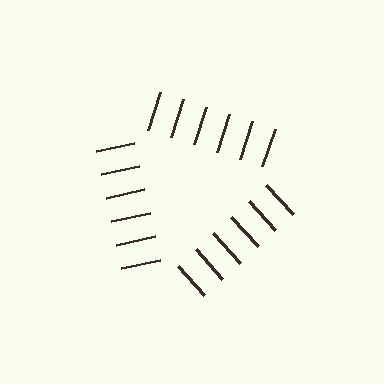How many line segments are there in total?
18 — 6 along each of the 3 edges.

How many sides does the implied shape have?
3 sides — the line-ends trace a triangle.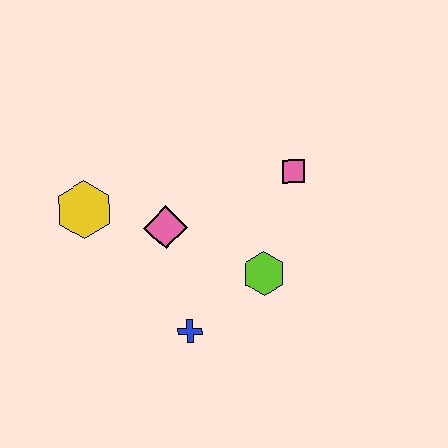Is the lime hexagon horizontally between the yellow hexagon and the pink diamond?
No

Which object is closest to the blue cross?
The lime hexagon is closest to the blue cross.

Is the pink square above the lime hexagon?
Yes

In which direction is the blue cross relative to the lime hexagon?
The blue cross is to the left of the lime hexagon.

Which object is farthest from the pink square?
The yellow hexagon is farthest from the pink square.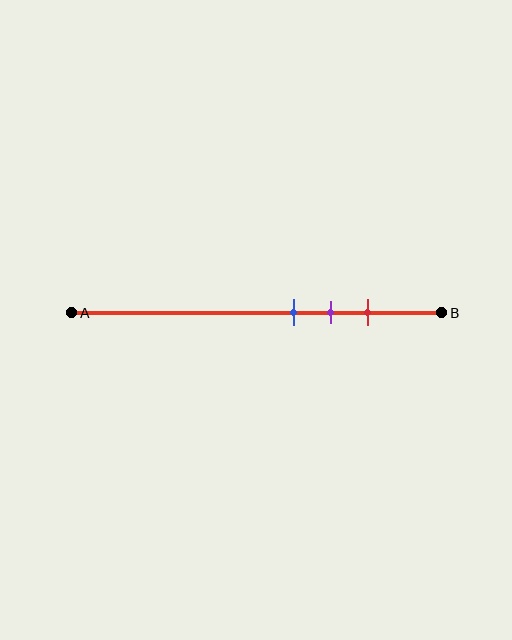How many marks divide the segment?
There are 3 marks dividing the segment.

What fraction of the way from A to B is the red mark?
The red mark is approximately 80% (0.8) of the way from A to B.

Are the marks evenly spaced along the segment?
Yes, the marks are approximately evenly spaced.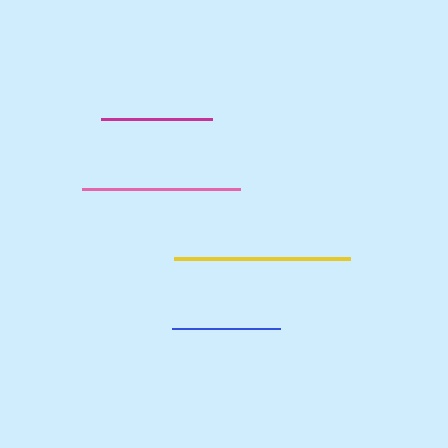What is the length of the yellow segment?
The yellow segment is approximately 176 pixels long.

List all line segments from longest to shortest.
From longest to shortest: yellow, pink, magenta, blue.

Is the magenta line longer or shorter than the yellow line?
The yellow line is longer than the magenta line.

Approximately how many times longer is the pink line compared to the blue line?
The pink line is approximately 1.5 times the length of the blue line.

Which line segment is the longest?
The yellow line is the longest at approximately 176 pixels.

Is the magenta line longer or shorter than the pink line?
The pink line is longer than the magenta line.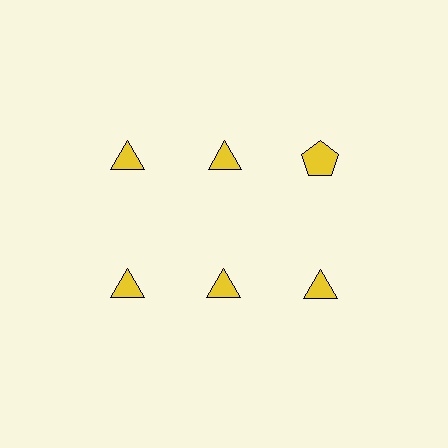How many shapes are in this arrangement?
There are 6 shapes arranged in a grid pattern.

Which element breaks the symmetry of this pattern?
The yellow pentagon in the top row, center column breaks the symmetry. All other shapes are yellow triangles.